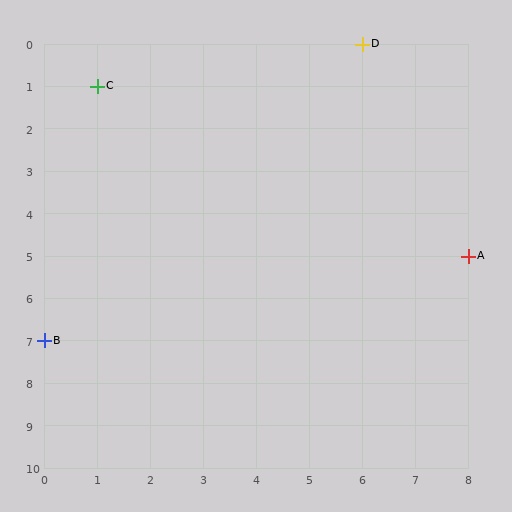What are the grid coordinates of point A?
Point A is at grid coordinates (8, 5).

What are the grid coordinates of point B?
Point B is at grid coordinates (0, 7).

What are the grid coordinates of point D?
Point D is at grid coordinates (6, 0).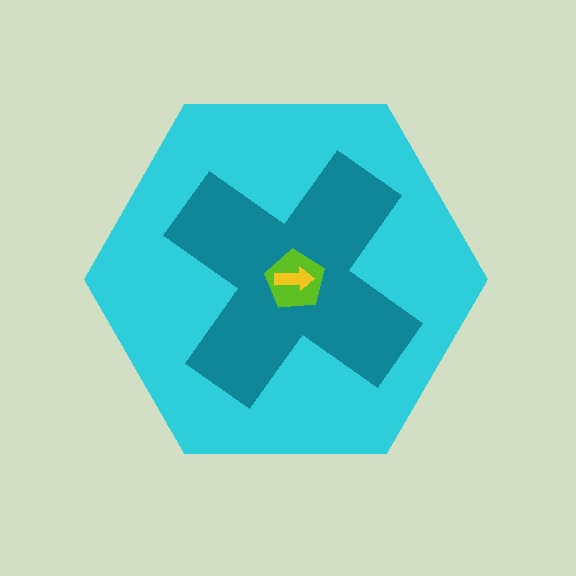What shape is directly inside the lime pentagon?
The yellow arrow.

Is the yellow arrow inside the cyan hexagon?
Yes.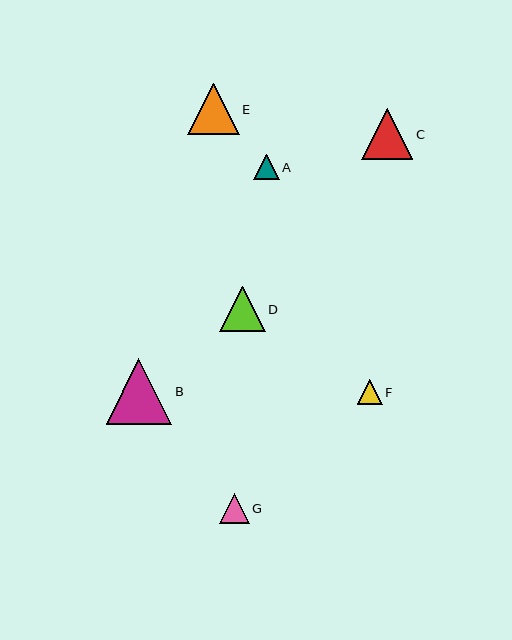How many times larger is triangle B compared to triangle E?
Triangle B is approximately 1.3 times the size of triangle E.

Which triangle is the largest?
Triangle B is the largest with a size of approximately 66 pixels.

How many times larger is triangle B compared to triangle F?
Triangle B is approximately 2.6 times the size of triangle F.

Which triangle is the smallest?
Triangle F is the smallest with a size of approximately 25 pixels.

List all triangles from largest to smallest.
From largest to smallest: B, E, C, D, G, A, F.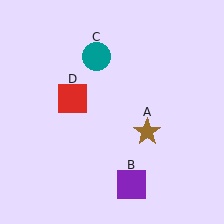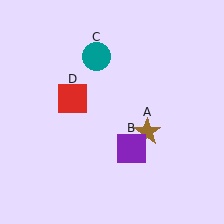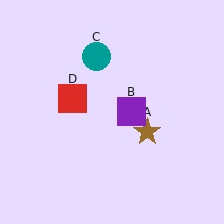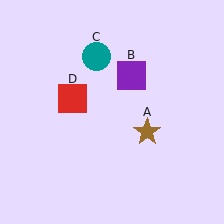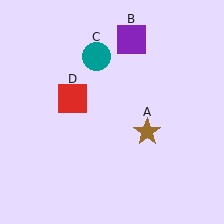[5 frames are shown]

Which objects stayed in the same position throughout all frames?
Brown star (object A) and teal circle (object C) and red square (object D) remained stationary.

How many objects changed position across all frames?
1 object changed position: purple square (object B).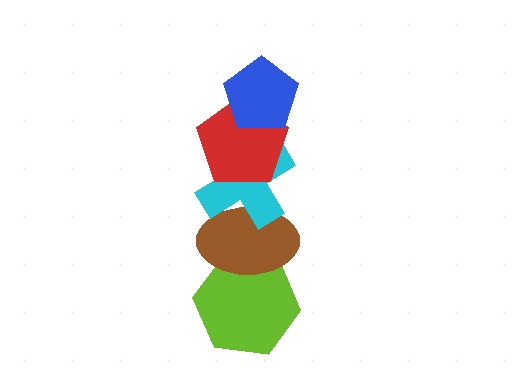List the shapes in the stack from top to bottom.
From top to bottom: the blue pentagon, the red pentagon, the cyan cross, the brown ellipse, the lime hexagon.